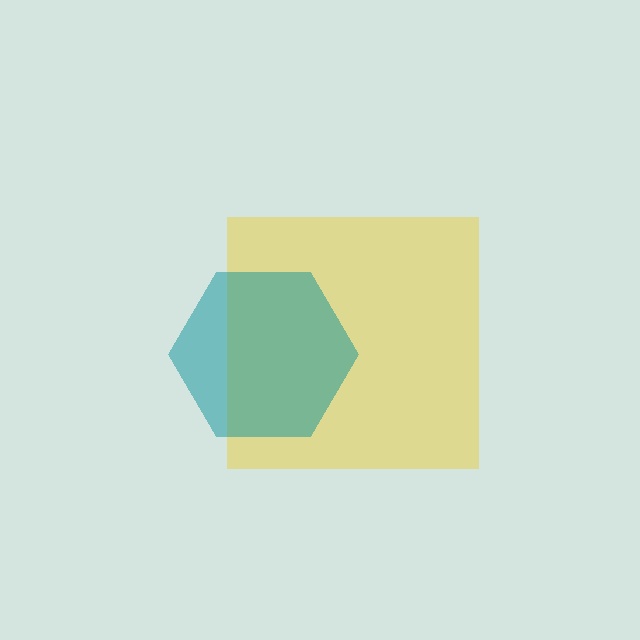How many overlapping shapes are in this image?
There are 2 overlapping shapes in the image.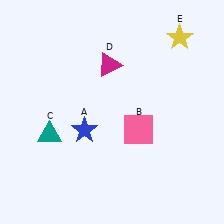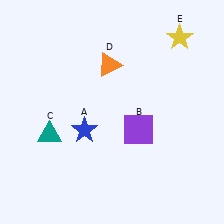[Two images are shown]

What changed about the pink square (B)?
In Image 1, B is pink. In Image 2, it changed to purple.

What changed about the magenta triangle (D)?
In Image 1, D is magenta. In Image 2, it changed to orange.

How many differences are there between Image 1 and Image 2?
There are 2 differences between the two images.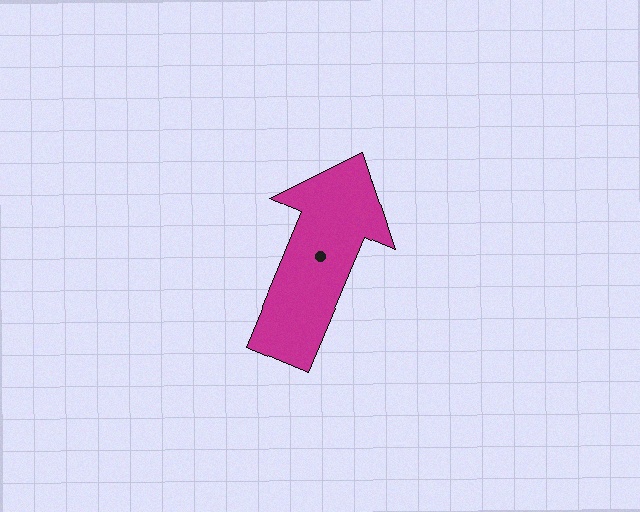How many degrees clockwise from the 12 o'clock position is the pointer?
Approximately 23 degrees.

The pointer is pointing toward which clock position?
Roughly 1 o'clock.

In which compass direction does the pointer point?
Northeast.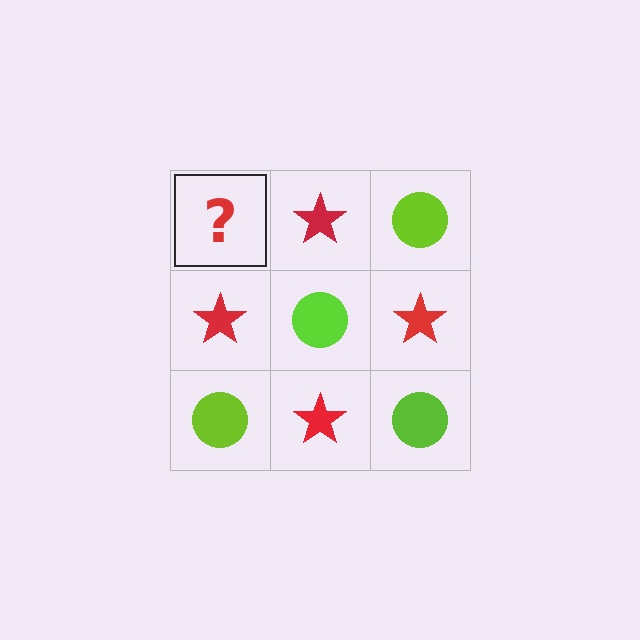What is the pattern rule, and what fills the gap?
The rule is that it alternates lime circle and red star in a checkerboard pattern. The gap should be filled with a lime circle.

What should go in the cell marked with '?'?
The missing cell should contain a lime circle.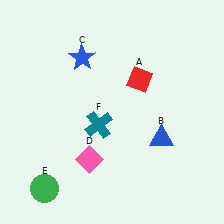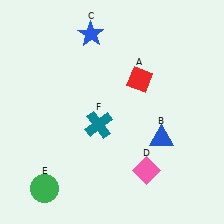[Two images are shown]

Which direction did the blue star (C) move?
The blue star (C) moved up.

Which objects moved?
The objects that moved are: the blue star (C), the pink diamond (D).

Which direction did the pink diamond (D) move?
The pink diamond (D) moved right.